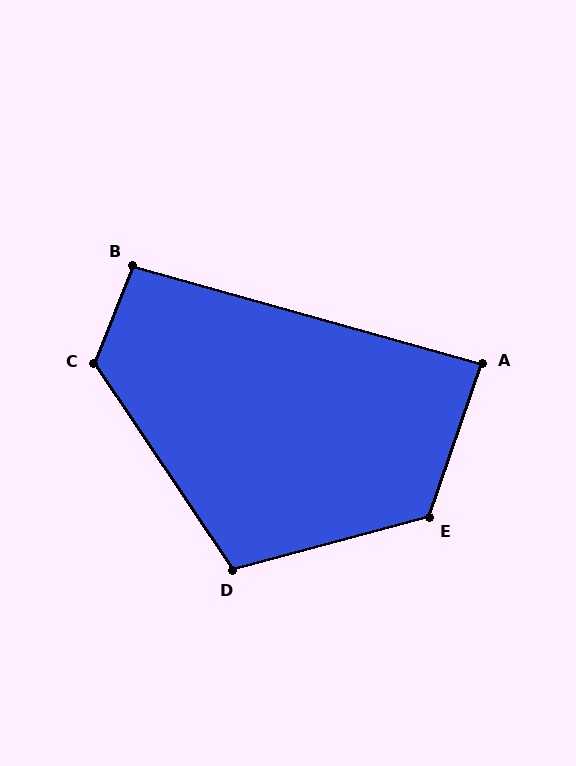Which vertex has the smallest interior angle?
A, at approximately 87 degrees.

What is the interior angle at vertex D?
Approximately 109 degrees (obtuse).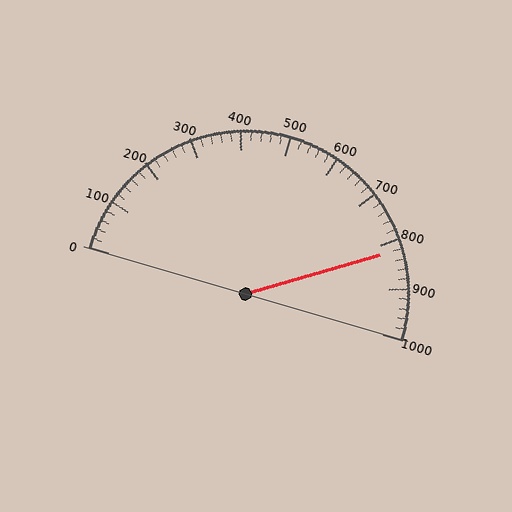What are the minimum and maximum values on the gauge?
The gauge ranges from 0 to 1000.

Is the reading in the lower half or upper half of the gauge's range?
The reading is in the upper half of the range (0 to 1000).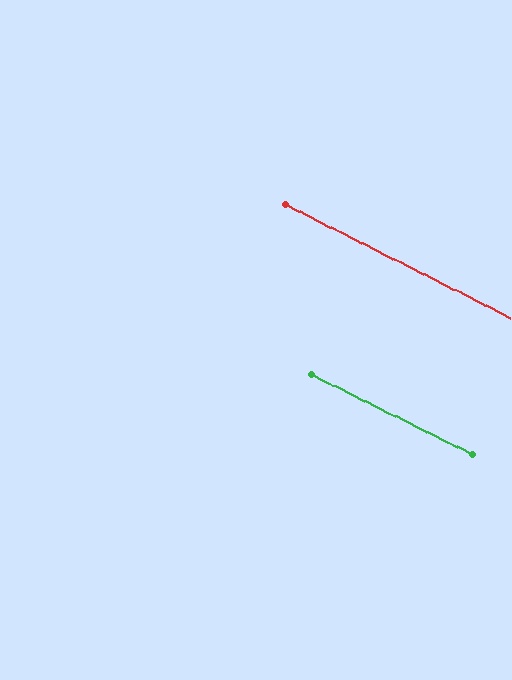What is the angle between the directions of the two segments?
Approximately 0 degrees.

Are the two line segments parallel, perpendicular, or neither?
Parallel — their directions differ by only 0.2°.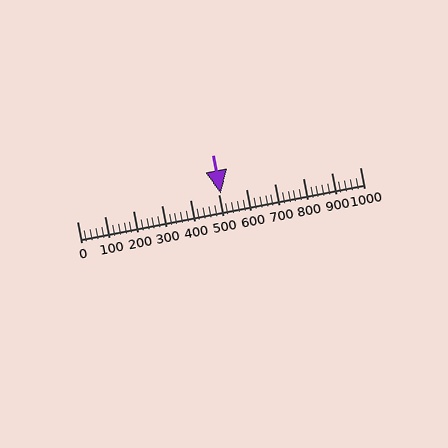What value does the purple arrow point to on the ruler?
The purple arrow points to approximately 508.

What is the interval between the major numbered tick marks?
The major tick marks are spaced 100 units apart.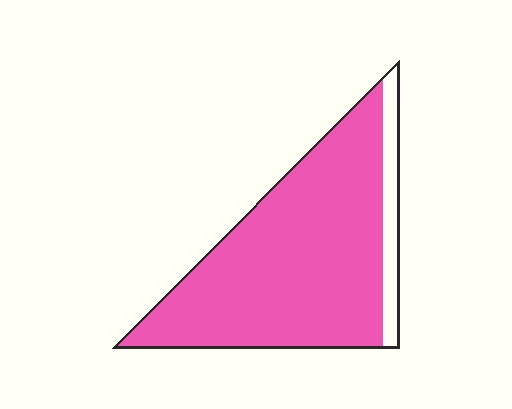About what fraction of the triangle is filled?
About seven eighths (7/8).